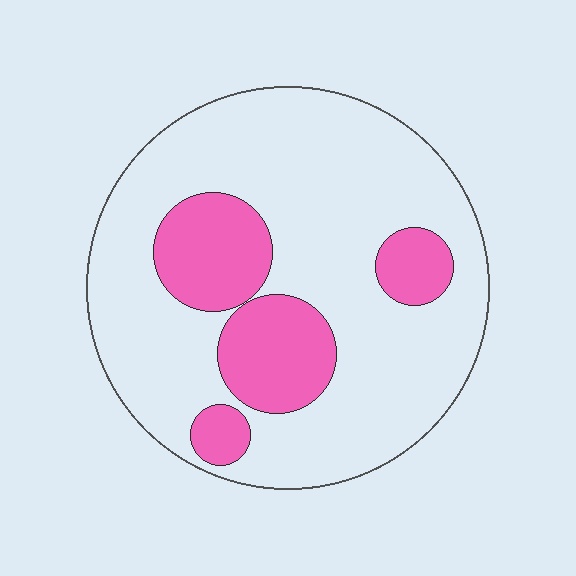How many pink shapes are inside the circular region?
4.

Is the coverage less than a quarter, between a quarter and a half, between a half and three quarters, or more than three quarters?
Less than a quarter.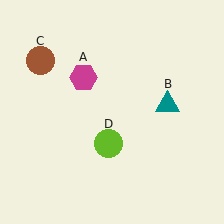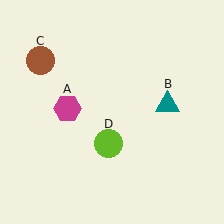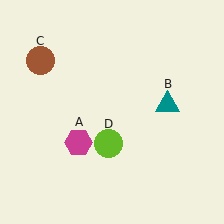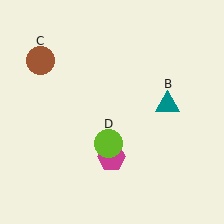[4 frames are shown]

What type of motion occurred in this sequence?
The magenta hexagon (object A) rotated counterclockwise around the center of the scene.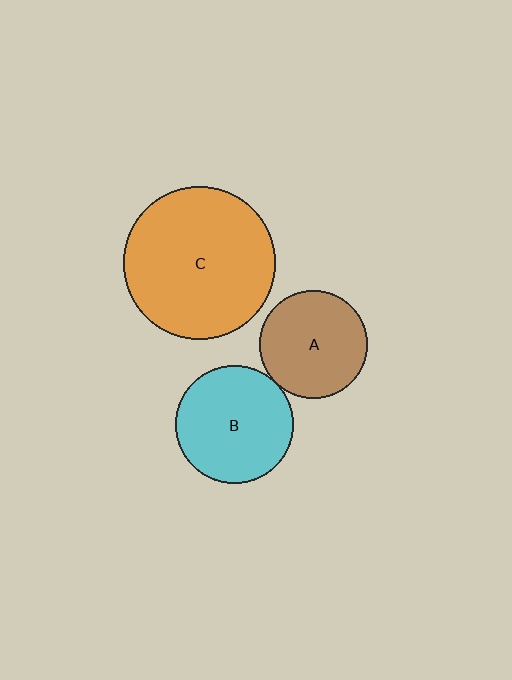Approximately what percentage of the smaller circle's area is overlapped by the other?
Approximately 5%.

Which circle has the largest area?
Circle C (orange).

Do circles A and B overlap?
Yes.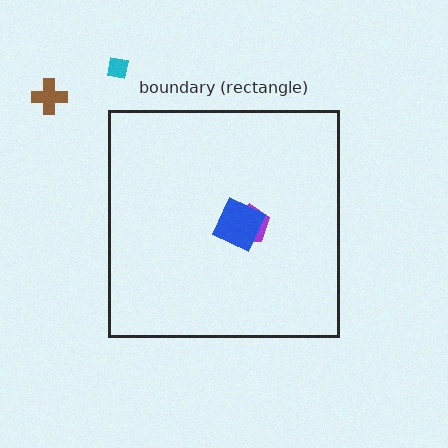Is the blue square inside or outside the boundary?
Inside.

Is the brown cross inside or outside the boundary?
Outside.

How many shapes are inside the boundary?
2 inside, 2 outside.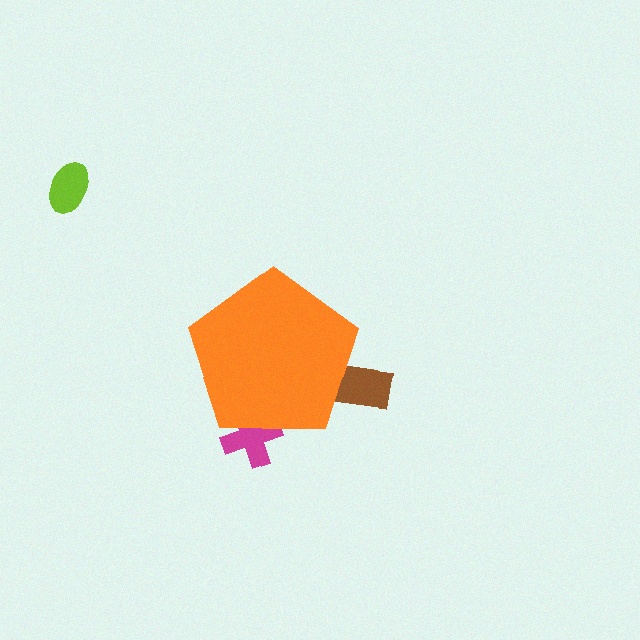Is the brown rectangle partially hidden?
Yes, the brown rectangle is partially hidden behind the orange pentagon.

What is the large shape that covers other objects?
An orange pentagon.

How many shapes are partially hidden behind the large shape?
2 shapes are partially hidden.